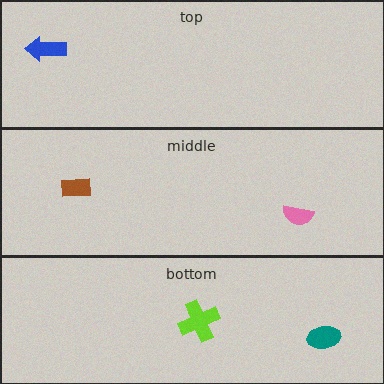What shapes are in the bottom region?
The lime cross, the teal ellipse.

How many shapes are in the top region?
1.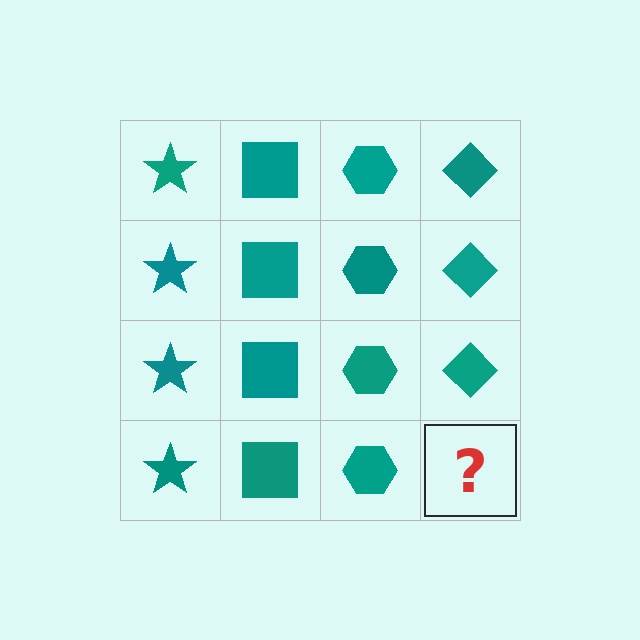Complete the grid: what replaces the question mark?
The question mark should be replaced with a teal diamond.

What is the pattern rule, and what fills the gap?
The rule is that each column has a consistent shape. The gap should be filled with a teal diamond.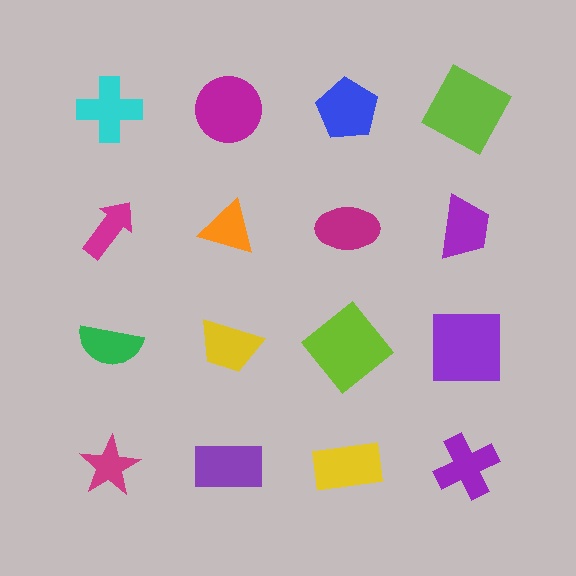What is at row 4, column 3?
A yellow rectangle.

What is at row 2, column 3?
A magenta ellipse.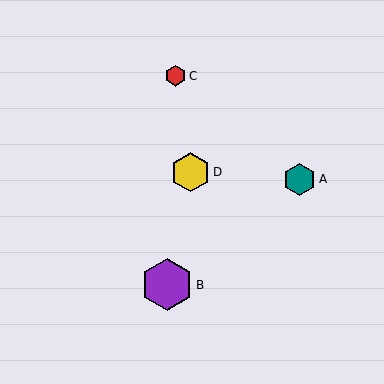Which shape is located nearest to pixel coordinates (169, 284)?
The purple hexagon (labeled B) at (167, 285) is nearest to that location.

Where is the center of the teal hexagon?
The center of the teal hexagon is at (300, 179).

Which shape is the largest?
The purple hexagon (labeled B) is the largest.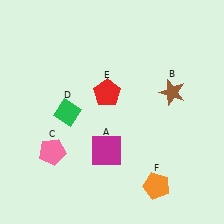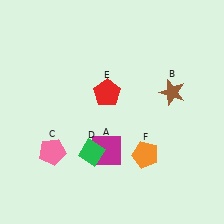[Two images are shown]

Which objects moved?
The objects that moved are: the green diamond (D), the orange pentagon (F).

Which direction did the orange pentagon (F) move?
The orange pentagon (F) moved up.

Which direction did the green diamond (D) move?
The green diamond (D) moved down.